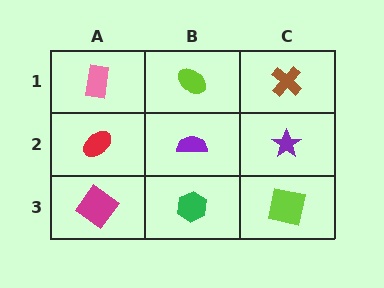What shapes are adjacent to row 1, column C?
A purple star (row 2, column C), a lime ellipse (row 1, column B).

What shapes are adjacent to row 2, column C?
A brown cross (row 1, column C), a lime square (row 3, column C), a purple semicircle (row 2, column B).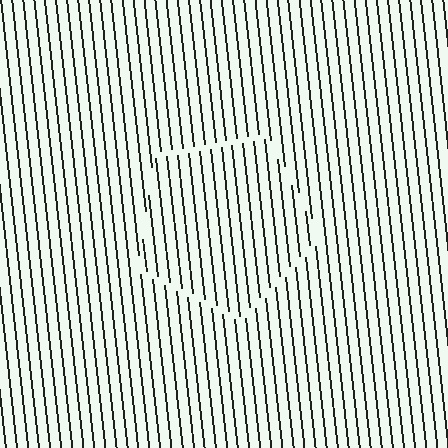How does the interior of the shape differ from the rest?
The interior of the shape contains the same grating, shifted by half a period — the contour is defined by the phase discontinuity where line-ends from the inner and outer gratings abut.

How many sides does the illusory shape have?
5 sides — the line-ends trace a pentagon.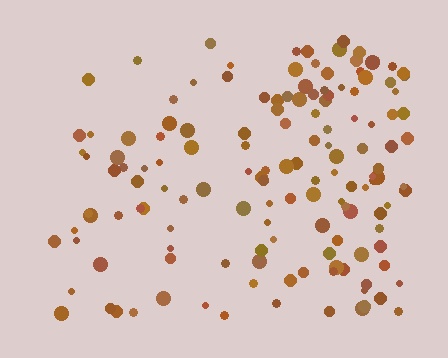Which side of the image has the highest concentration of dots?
The right.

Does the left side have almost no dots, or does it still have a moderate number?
Still a moderate number, just noticeably fewer than the right.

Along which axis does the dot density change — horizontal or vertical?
Horizontal.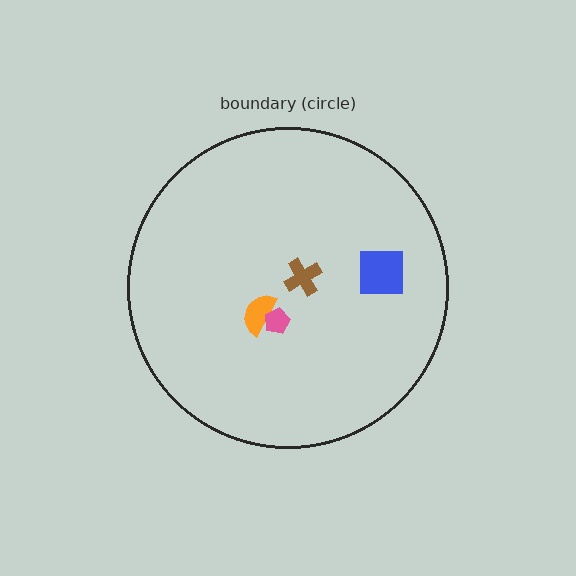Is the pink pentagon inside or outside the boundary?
Inside.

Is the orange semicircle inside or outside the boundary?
Inside.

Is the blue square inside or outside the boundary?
Inside.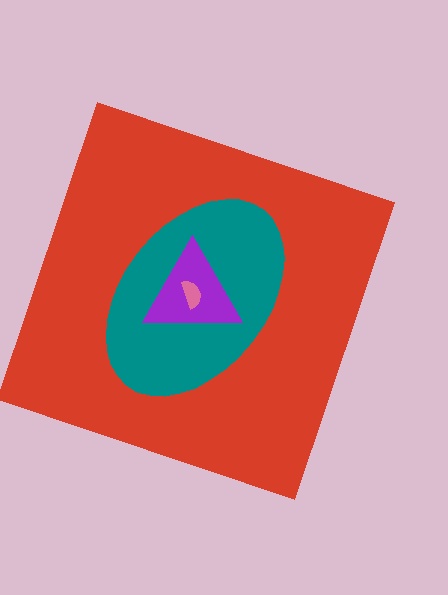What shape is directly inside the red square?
The teal ellipse.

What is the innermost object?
The pink semicircle.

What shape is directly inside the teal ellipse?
The purple triangle.